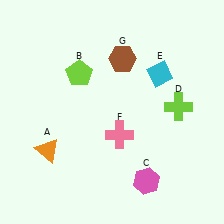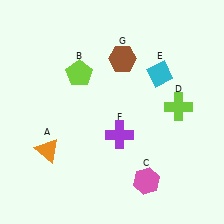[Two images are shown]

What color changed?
The cross (F) changed from pink in Image 1 to purple in Image 2.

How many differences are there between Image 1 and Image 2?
There is 1 difference between the two images.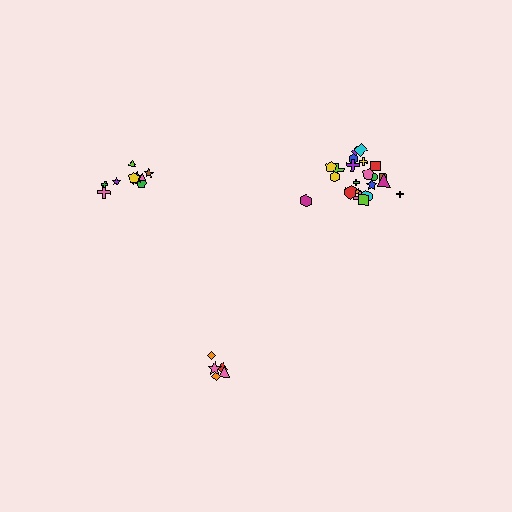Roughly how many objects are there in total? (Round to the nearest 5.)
Roughly 35 objects in total.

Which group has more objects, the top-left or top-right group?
The top-right group.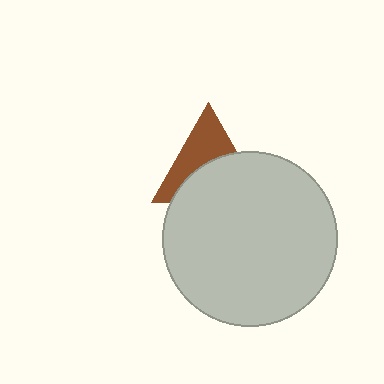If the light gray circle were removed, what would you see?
You would see the complete brown triangle.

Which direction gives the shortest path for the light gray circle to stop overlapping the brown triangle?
Moving down gives the shortest separation.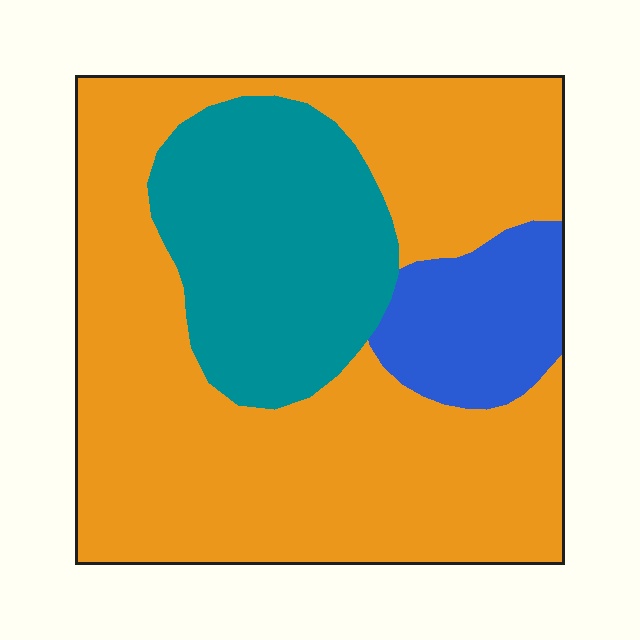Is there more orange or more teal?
Orange.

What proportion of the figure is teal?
Teal covers 24% of the figure.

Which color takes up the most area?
Orange, at roughly 65%.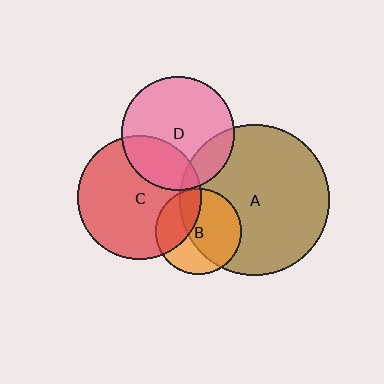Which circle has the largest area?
Circle A (brown).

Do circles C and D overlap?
Yes.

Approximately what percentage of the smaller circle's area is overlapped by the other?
Approximately 30%.